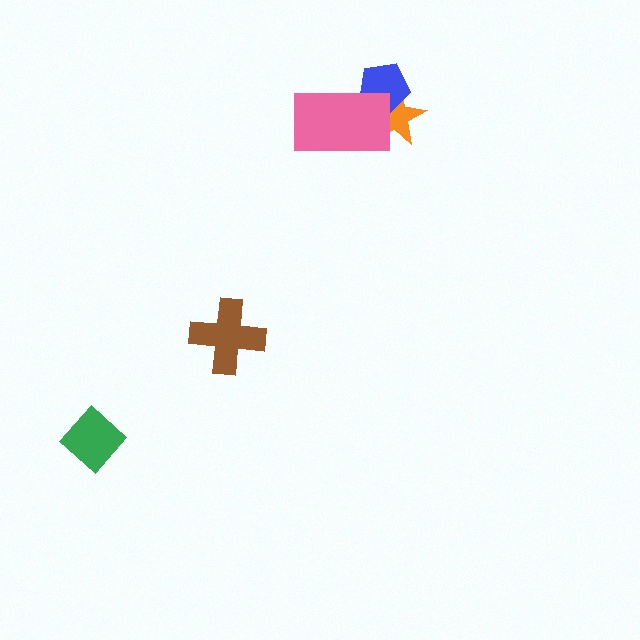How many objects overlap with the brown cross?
0 objects overlap with the brown cross.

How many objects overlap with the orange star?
2 objects overlap with the orange star.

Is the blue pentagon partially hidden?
Yes, it is partially covered by another shape.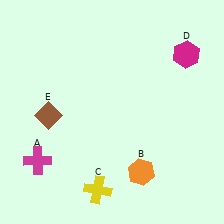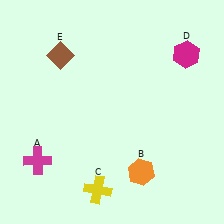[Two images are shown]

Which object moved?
The brown diamond (E) moved up.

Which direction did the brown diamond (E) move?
The brown diamond (E) moved up.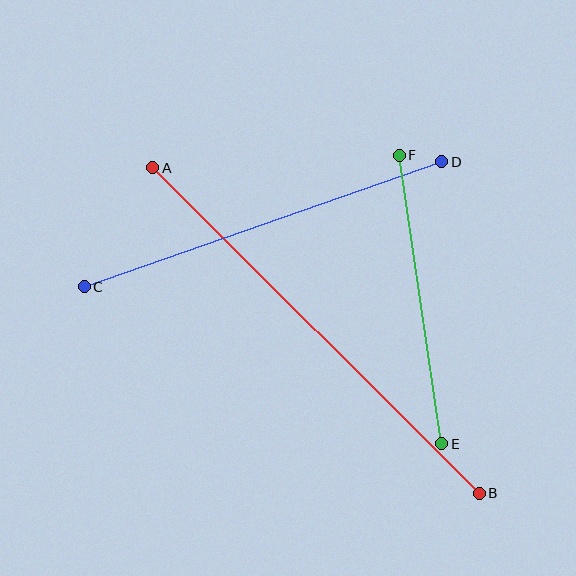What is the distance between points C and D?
The distance is approximately 379 pixels.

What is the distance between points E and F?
The distance is approximately 291 pixels.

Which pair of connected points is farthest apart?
Points A and B are farthest apart.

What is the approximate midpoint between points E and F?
The midpoint is at approximately (421, 299) pixels.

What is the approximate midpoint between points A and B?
The midpoint is at approximately (316, 330) pixels.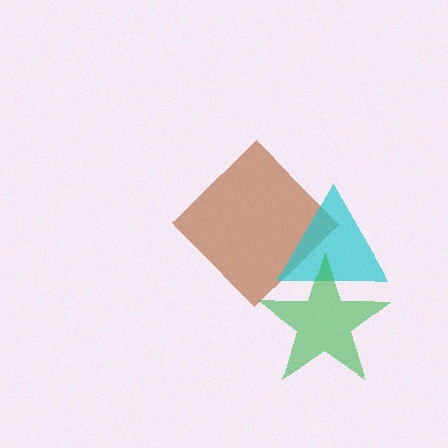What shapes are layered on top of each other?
The layered shapes are: a brown diamond, a cyan triangle, a green star.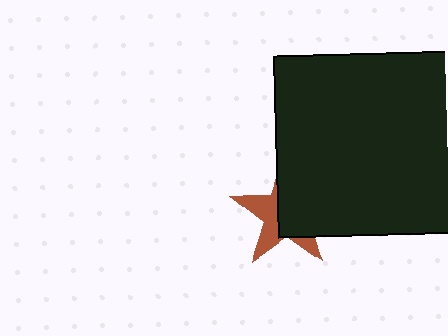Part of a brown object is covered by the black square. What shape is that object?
It is a star.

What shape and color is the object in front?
The object in front is a black square.